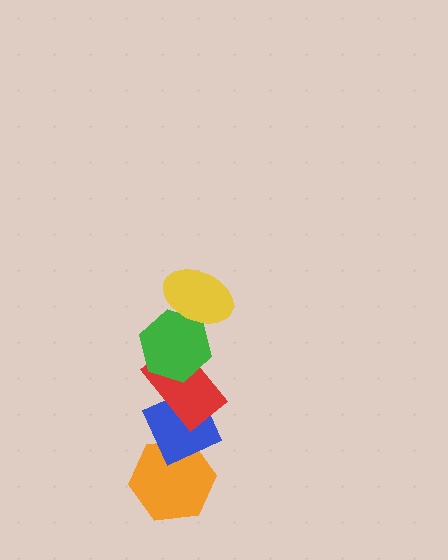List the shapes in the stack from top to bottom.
From top to bottom: the yellow ellipse, the green hexagon, the red rectangle, the blue diamond, the orange hexagon.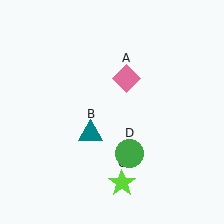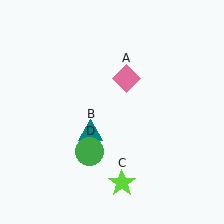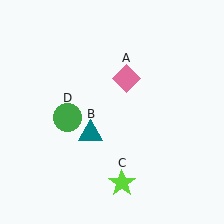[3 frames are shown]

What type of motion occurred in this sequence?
The green circle (object D) rotated clockwise around the center of the scene.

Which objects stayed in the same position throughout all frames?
Pink diamond (object A) and teal triangle (object B) and lime star (object C) remained stationary.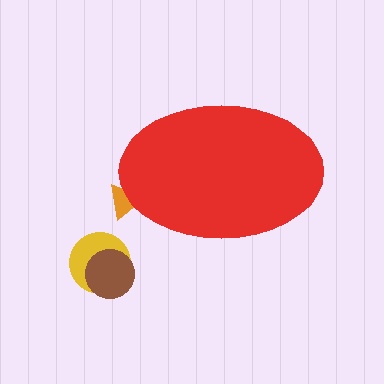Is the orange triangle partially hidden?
Yes, the orange triangle is partially hidden behind the red ellipse.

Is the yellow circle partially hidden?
No, the yellow circle is fully visible.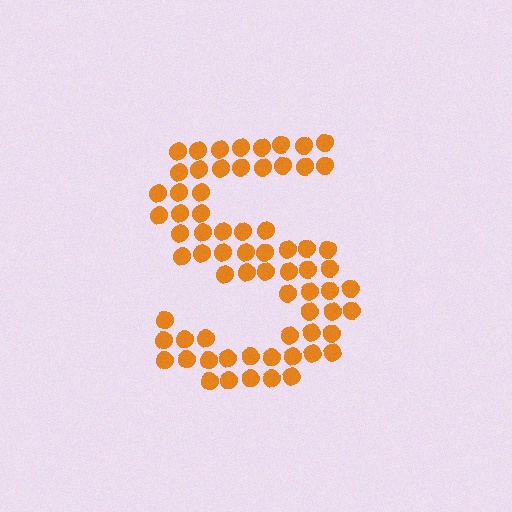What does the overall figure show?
The overall figure shows the letter S.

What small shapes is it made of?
It is made of small circles.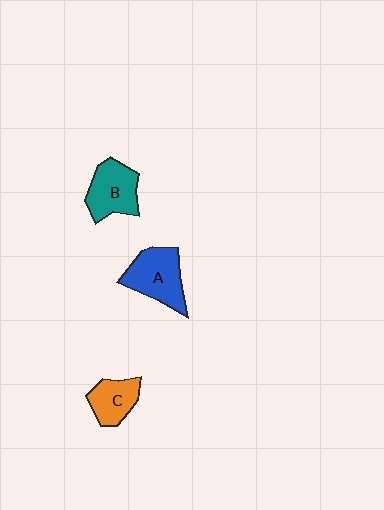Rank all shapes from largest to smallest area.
From largest to smallest: A (blue), B (teal), C (orange).